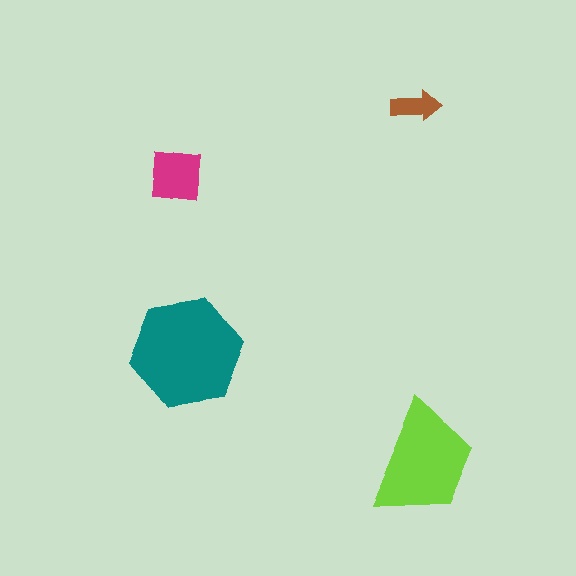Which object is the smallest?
The brown arrow.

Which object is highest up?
The brown arrow is topmost.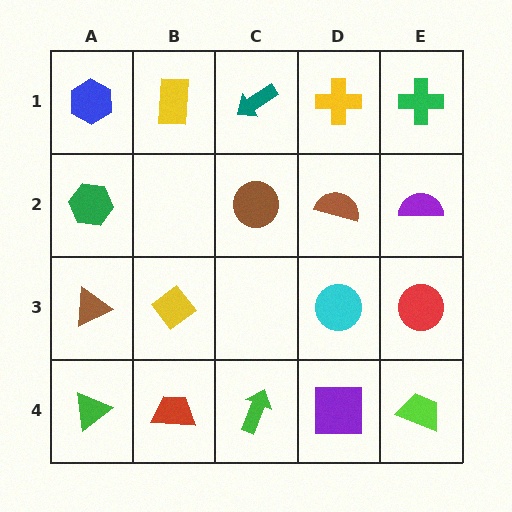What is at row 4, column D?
A purple square.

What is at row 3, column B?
A yellow diamond.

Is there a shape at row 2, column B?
No, that cell is empty.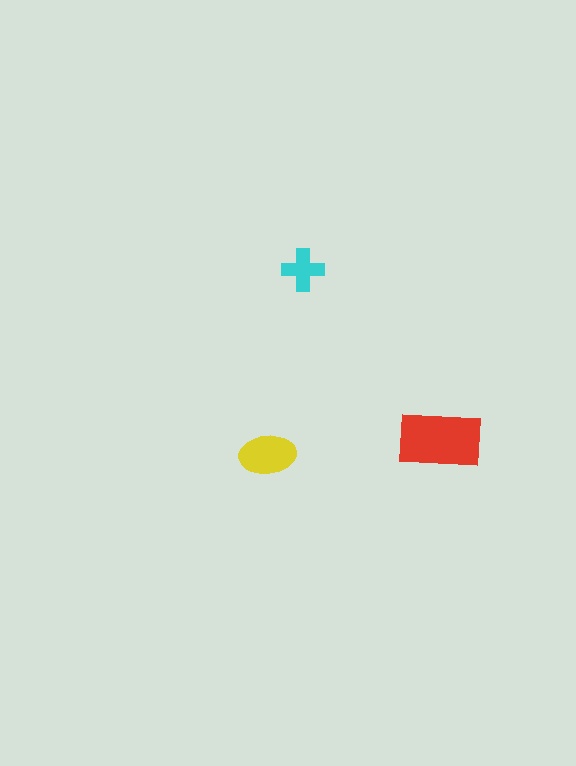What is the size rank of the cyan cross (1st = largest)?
3rd.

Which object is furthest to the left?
The yellow ellipse is leftmost.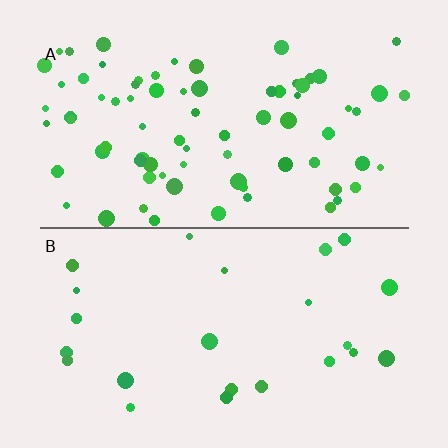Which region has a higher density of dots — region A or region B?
A (the top).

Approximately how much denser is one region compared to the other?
Approximately 3.2× — region A over region B.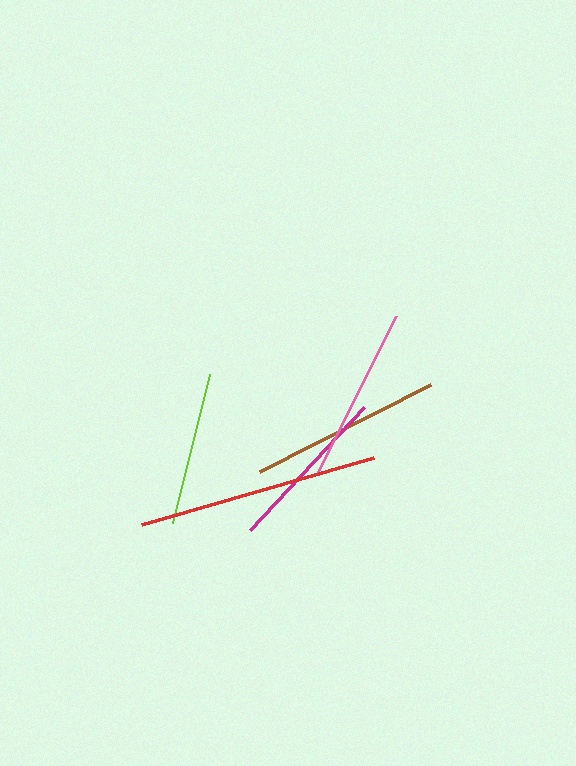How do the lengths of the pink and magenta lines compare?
The pink and magenta lines are approximately the same length.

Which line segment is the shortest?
The lime line is the shortest at approximately 153 pixels.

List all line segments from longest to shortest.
From longest to shortest: red, brown, pink, magenta, lime.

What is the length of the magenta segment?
The magenta segment is approximately 168 pixels long.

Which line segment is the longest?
The red line is the longest at approximately 242 pixels.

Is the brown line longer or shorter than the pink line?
The brown line is longer than the pink line.